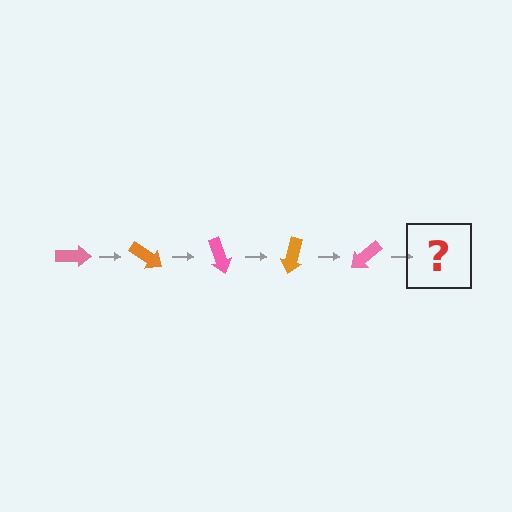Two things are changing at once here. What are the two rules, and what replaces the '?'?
The two rules are that it rotates 35 degrees each step and the color cycles through pink and orange. The '?' should be an orange arrow, rotated 175 degrees from the start.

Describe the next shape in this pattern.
It should be an orange arrow, rotated 175 degrees from the start.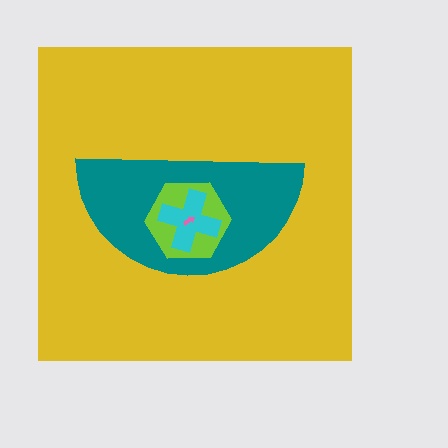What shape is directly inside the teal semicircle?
The lime hexagon.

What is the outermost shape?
The yellow square.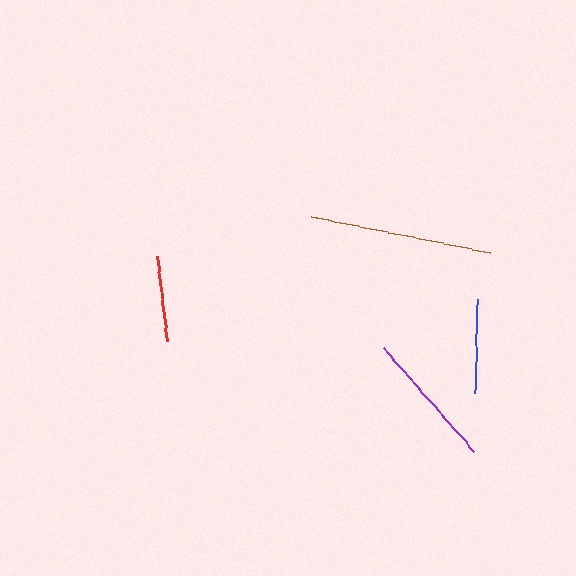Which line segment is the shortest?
The red line is the shortest at approximately 85 pixels.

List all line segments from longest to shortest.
From longest to shortest: brown, purple, blue, red.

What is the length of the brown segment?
The brown segment is approximately 183 pixels long.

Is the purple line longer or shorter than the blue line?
The purple line is longer than the blue line.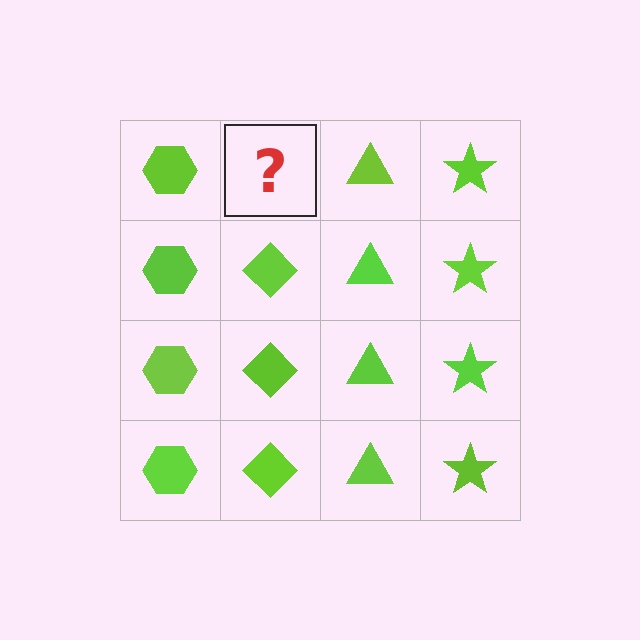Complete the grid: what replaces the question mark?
The question mark should be replaced with a lime diamond.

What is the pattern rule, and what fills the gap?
The rule is that each column has a consistent shape. The gap should be filled with a lime diamond.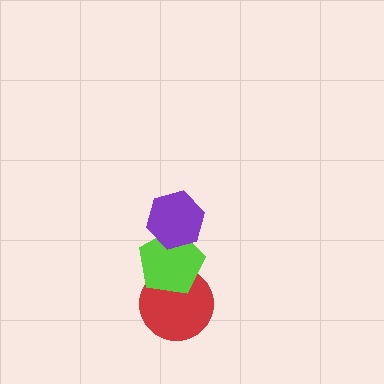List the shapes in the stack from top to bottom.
From top to bottom: the purple hexagon, the lime pentagon, the red circle.